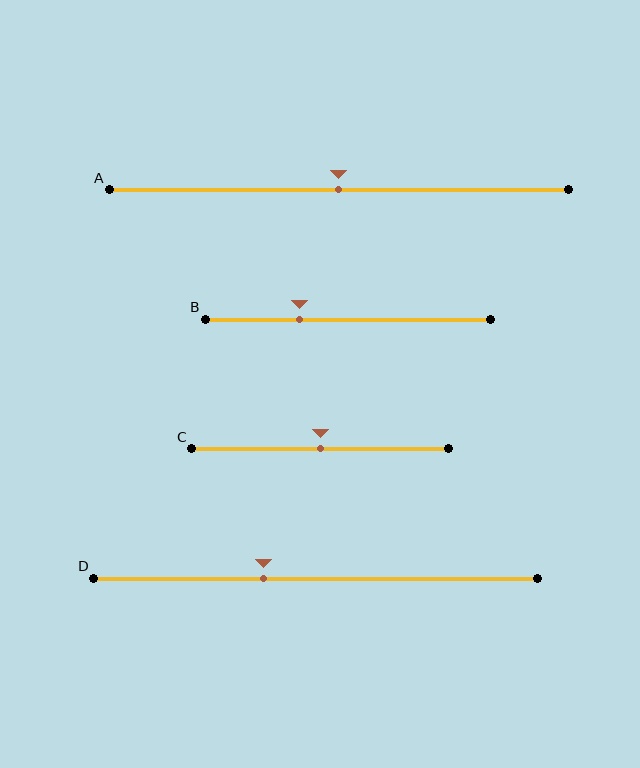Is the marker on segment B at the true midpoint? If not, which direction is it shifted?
No, the marker on segment B is shifted to the left by about 17% of the segment length.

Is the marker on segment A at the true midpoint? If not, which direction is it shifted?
Yes, the marker on segment A is at the true midpoint.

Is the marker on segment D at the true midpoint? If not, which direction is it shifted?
No, the marker on segment D is shifted to the left by about 12% of the segment length.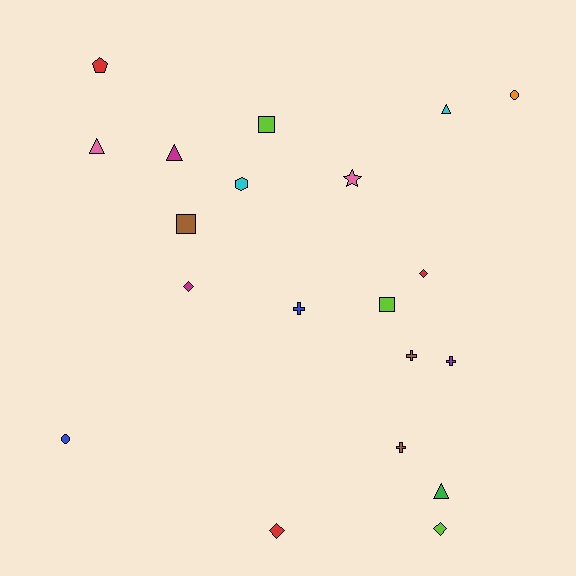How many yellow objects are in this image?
There are no yellow objects.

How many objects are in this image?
There are 20 objects.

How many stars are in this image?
There is 1 star.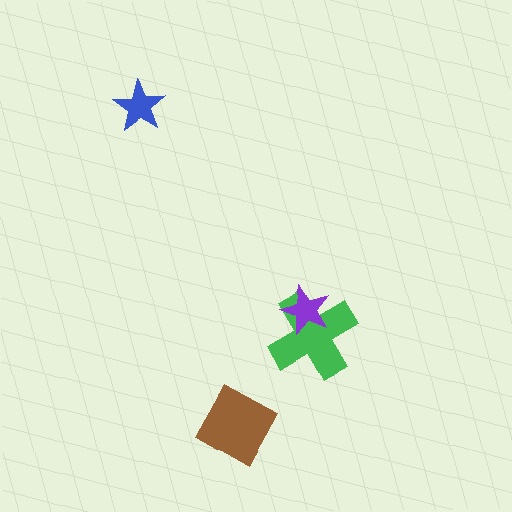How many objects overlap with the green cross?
1 object overlaps with the green cross.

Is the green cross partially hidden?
Yes, it is partially covered by another shape.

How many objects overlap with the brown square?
0 objects overlap with the brown square.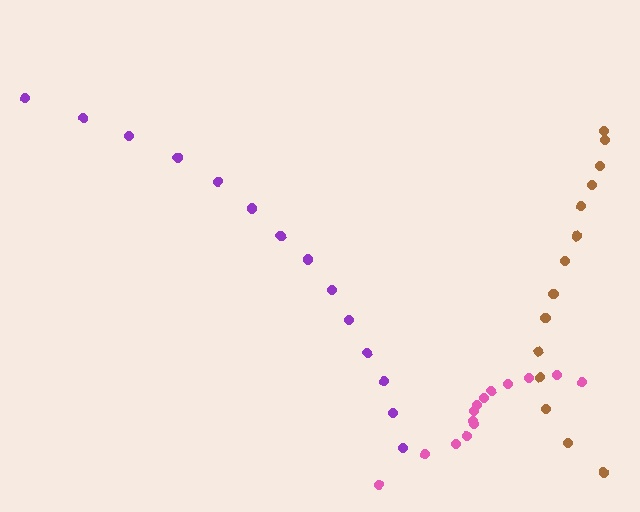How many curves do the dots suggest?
There are 3 distinct paths.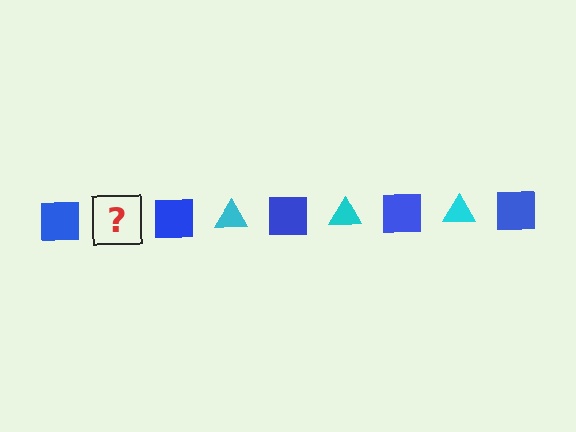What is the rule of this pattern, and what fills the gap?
The rule is that the pattern alternates between blue square and cyan triangle. The gap should be filled with a cyan triangle.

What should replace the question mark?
The question mark should be replaced with a cyan triangle.